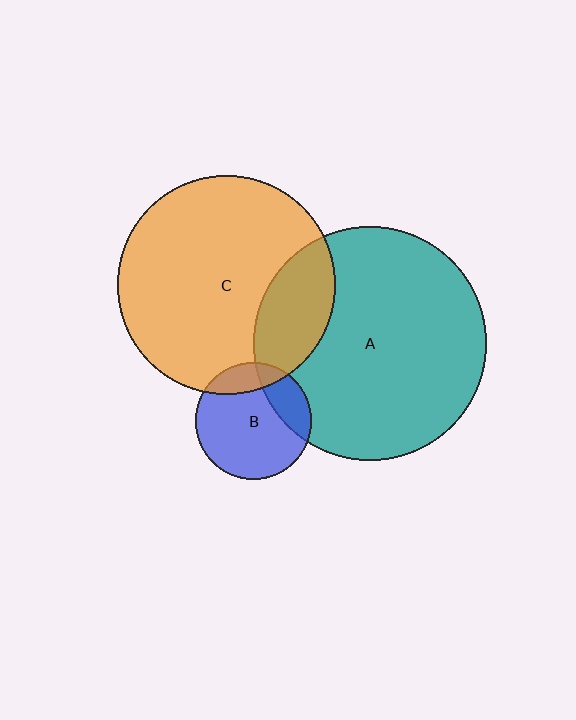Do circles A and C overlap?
Yes.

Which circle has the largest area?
Circle A (teal).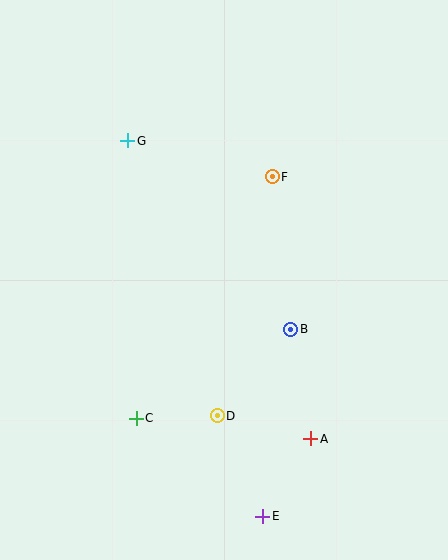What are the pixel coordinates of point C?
Point C is at (136, 418).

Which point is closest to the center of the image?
Point B at (291, 329) is closest to the center.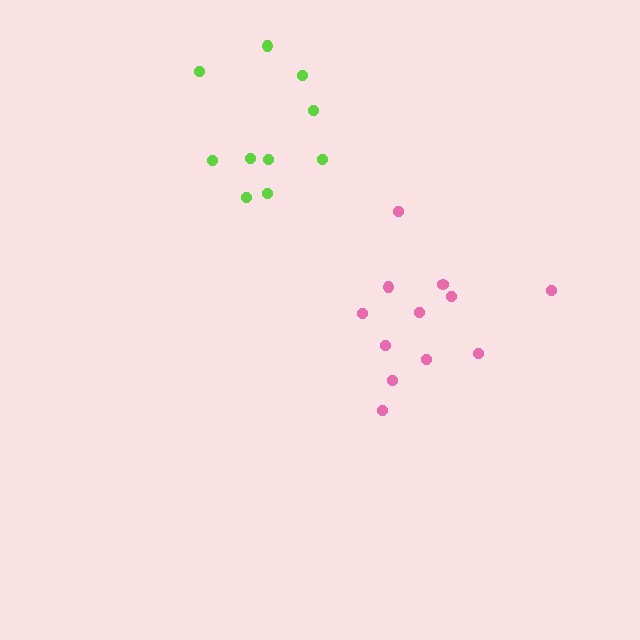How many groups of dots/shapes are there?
There are 2 groups.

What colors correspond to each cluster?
The clusters are colored: lime, pink.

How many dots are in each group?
Group 1: 10 dots, Group 2: 12 dots (22 total).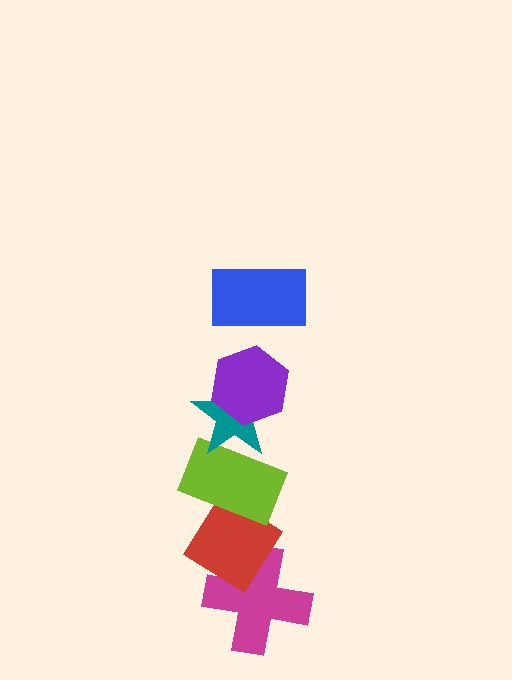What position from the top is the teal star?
The teal star is 3rd from the top.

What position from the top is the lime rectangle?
The lime rectangle is 4th from the top.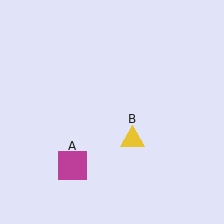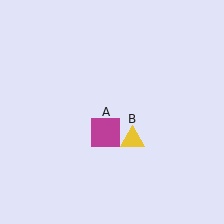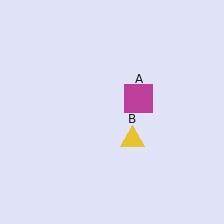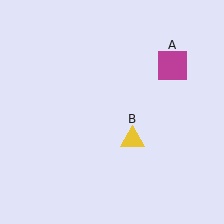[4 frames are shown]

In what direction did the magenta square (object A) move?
The magenta square (object A) moved up and to the right.